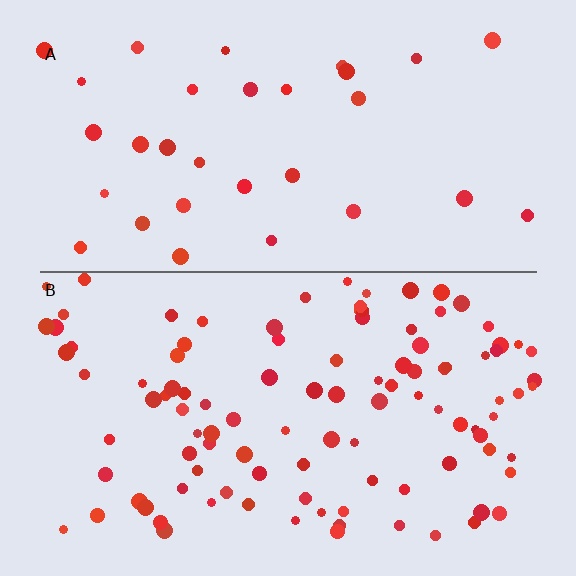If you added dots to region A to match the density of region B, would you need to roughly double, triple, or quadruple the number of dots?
Approximately triple.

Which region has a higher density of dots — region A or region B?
B (the bottom).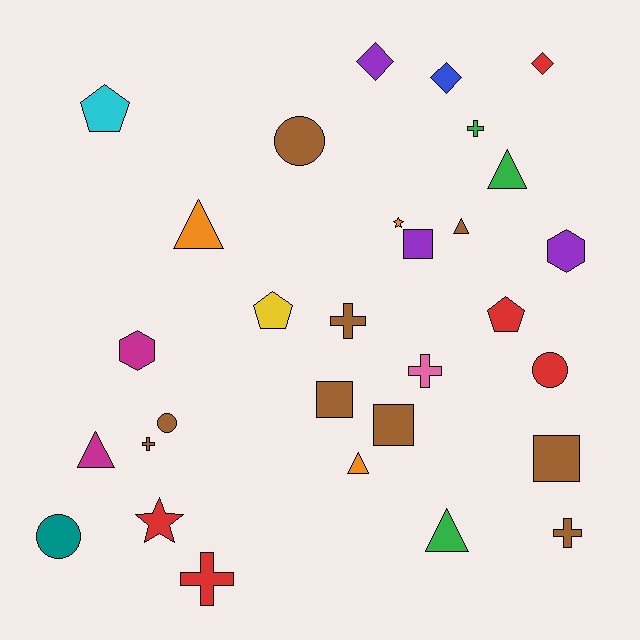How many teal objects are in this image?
There is 1 teal object.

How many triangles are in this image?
There are 6 triangles.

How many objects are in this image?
There are 30 objects.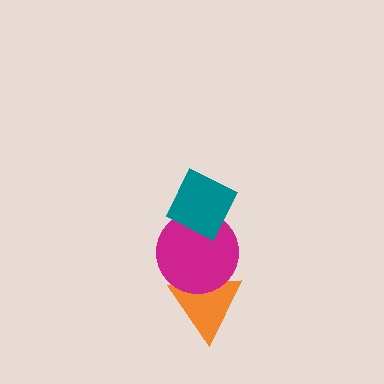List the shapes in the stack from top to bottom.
From top to bottom: the teal diamond, the magenta circle, the orange triangle.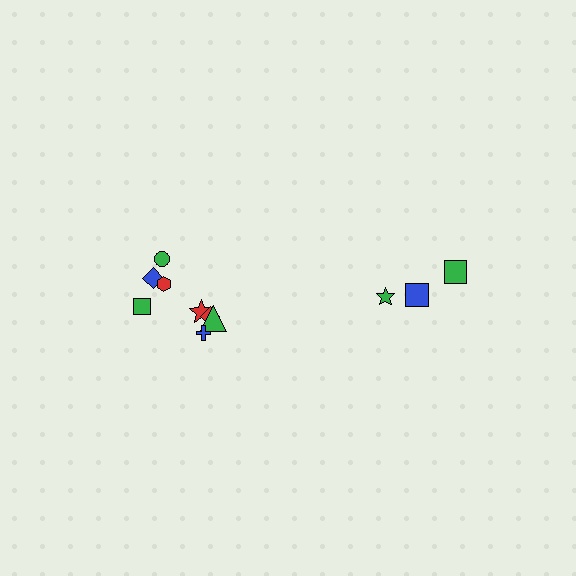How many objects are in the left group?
There are 8 objects.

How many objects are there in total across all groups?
There are 11 objects.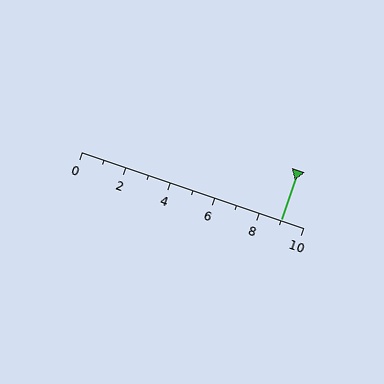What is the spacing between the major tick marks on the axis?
The major ticks are spaced 2 apart.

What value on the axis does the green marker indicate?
The marker indicates approximately 9.